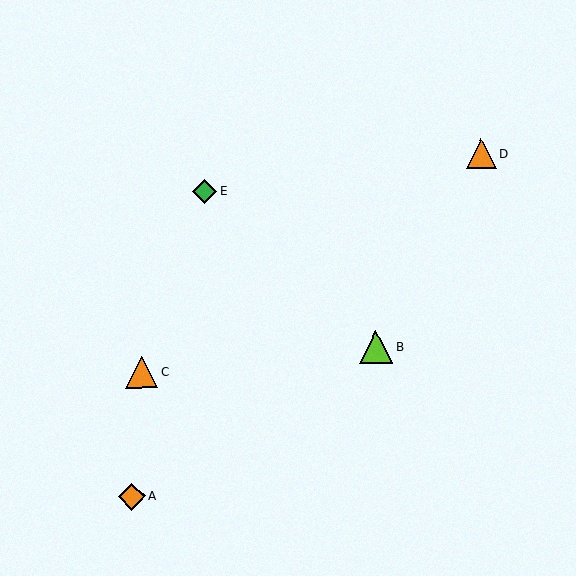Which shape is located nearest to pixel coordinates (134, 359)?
The orange triangle (labeled C) at (142, 372) is nearest to that location.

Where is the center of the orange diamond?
The center of the orange diamond is at (132, 496).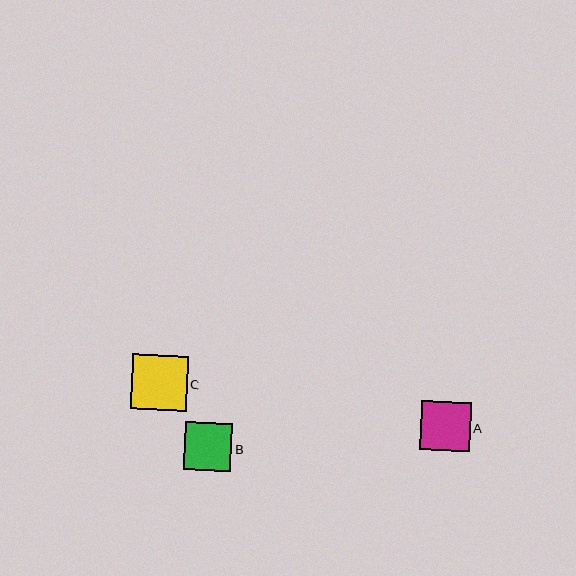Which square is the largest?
Square C is the largest with a size of approximately 56 pixels.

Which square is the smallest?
Square B is the smallest with a size of approximately 48 pixels.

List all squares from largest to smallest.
From largest to smallest: C, A, B.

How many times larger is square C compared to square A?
Square C is approximately 1.1 times the size of square A.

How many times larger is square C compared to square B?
Square C is approximately 1.2 times the size of square B.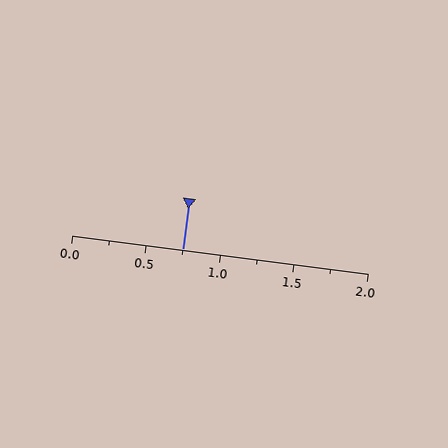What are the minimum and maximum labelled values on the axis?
The axis runs from 0.0 to 2.0.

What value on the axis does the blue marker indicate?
The marker indicates approximately 0.75.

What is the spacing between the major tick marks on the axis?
The major ticks are spaced 0.5 apart.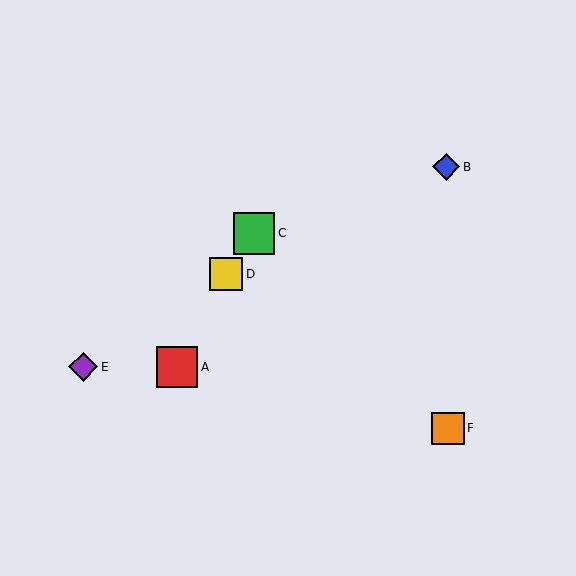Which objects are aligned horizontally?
Objects A, E are aligned horizontally.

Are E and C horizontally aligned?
No, E is at y≈367 and C is at y≈233.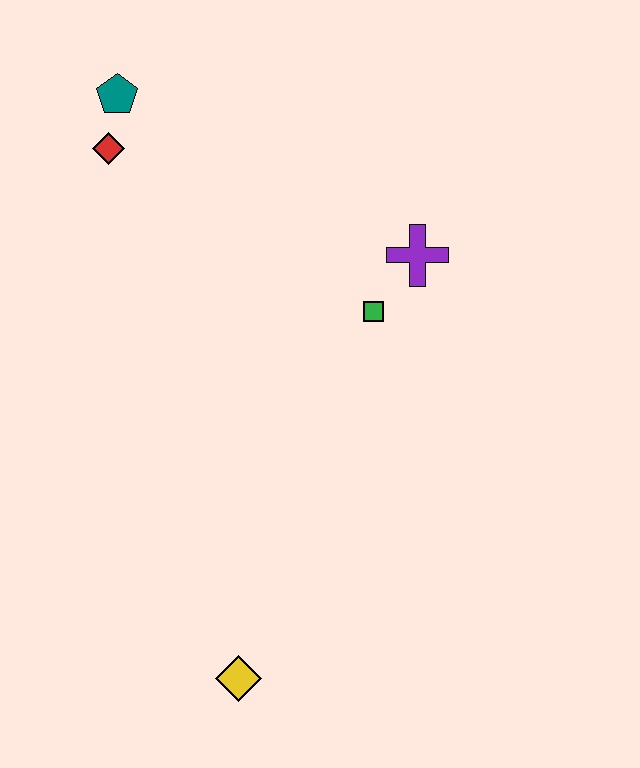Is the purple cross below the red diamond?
Yes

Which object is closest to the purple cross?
The green square is closest to the purple cross.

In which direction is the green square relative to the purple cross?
The green square is below the purple cross.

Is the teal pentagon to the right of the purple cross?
No